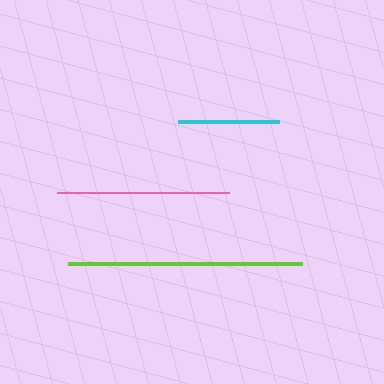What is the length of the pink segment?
The pink segment is approximately 172 pixels long.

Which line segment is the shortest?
The cyan line is the shortest at approximately 100 pixels.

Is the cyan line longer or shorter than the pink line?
The pink line is longer than the cyan line.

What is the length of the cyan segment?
The cyan segment is approximately 100 pixels long.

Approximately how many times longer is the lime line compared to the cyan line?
The lime line is approximately 2.3 times the length of the cyan line.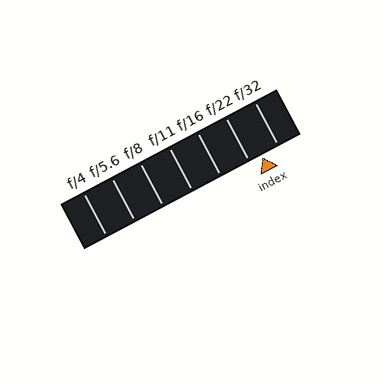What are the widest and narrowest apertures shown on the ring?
The widest aperture shown is f/4 and the narrowest is f/32.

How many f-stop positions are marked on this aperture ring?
There are 7 f-stop positions marked.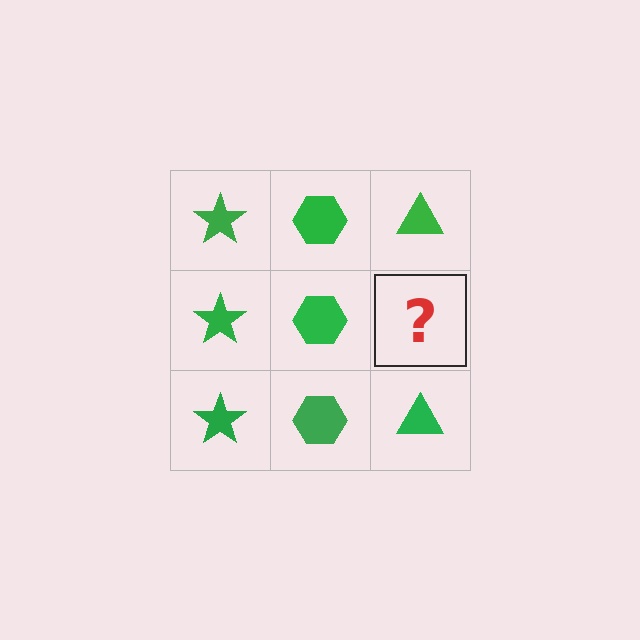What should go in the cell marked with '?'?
The missing cell should contain a green triangle.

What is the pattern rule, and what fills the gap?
The rule is that each column has a consistent shape. The gap should be filled with a green triangle.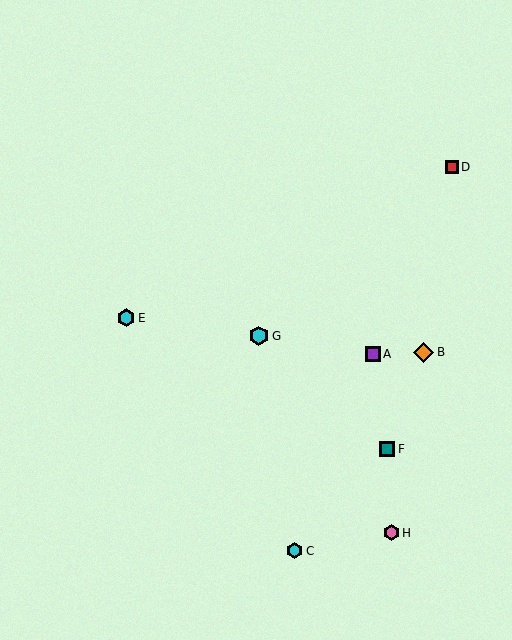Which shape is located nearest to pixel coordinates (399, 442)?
The teal square (labeled F) at (387, 449) is nearest to that location.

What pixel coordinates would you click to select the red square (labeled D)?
Click at (452, 167) to select the red square D.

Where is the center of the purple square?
The center of the purple square is at (373, 354).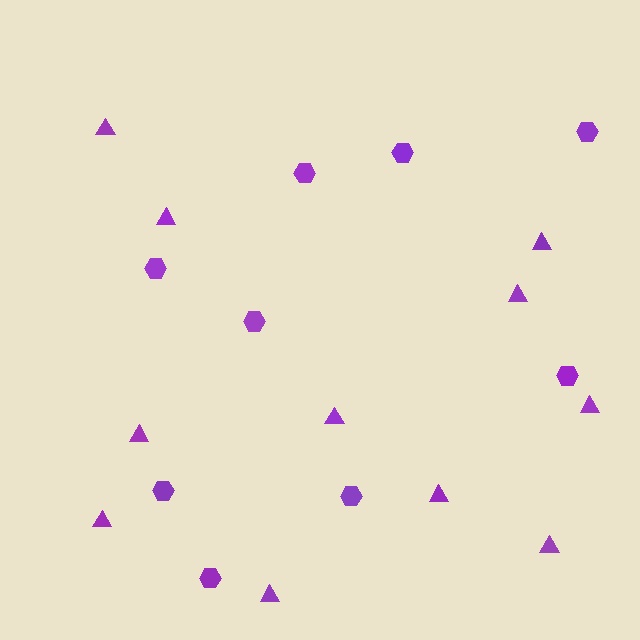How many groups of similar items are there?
There are 2 groups: one group of triangles (11) and one group of hexagons (9).